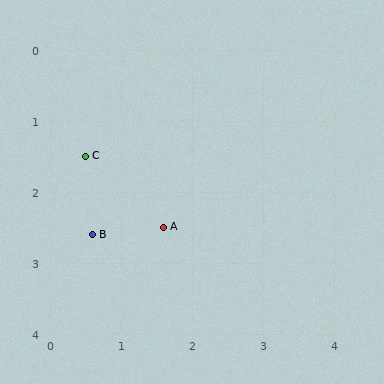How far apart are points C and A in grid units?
Points C and A are about 1.5 grid units apart.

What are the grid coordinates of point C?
Point C is at approximately (0.5, 1.5).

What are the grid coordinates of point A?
Point A is at approximately (1.6, 2.5).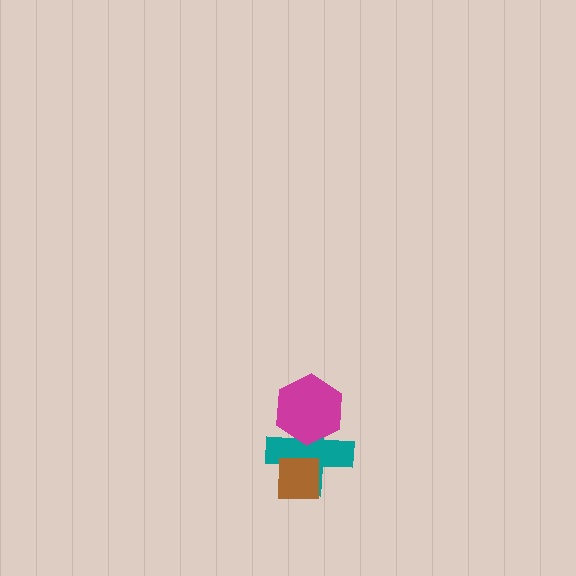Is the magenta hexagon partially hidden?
No, no other shape covers it.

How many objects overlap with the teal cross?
2 objects overlap with the teal cross.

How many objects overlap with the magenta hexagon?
1 object overlaps with the magenta hexagon.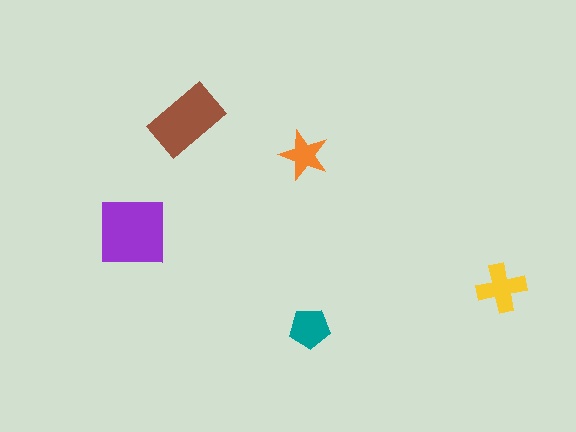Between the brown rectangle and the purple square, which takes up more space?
The purple square.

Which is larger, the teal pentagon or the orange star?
The teal pentagon.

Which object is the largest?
The purple square.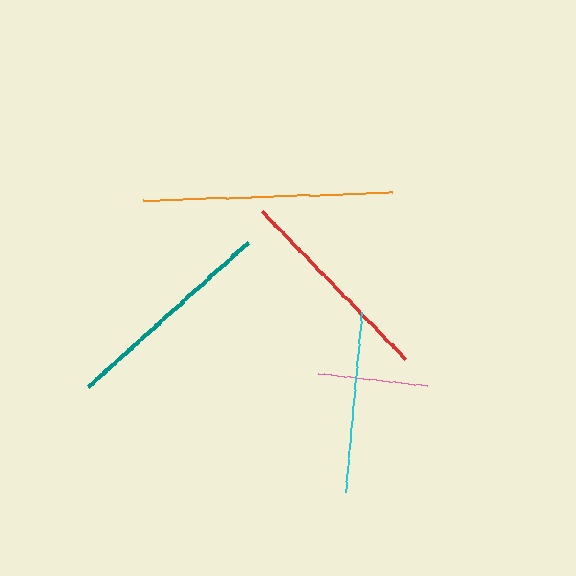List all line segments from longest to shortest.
From longest to shortest: orange, teal, red, cyan, pink.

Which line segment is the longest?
The orange line is the longest at approximately 249 pixels.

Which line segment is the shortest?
The pink line is the shortest at approximately 110 pixels.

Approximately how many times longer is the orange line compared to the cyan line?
The orange line is approximately 1.4 times the length of the cyan line.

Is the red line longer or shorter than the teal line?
The teal line is longer than the red line.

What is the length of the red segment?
The red segment is approximately 206 pixels long.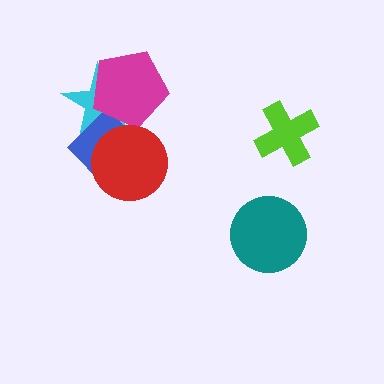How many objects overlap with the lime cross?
0 objects overlap with the lime cross.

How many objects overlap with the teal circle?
0 objects overlap with the teal circle.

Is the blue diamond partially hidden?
Yes, it is partially covered by another shape.